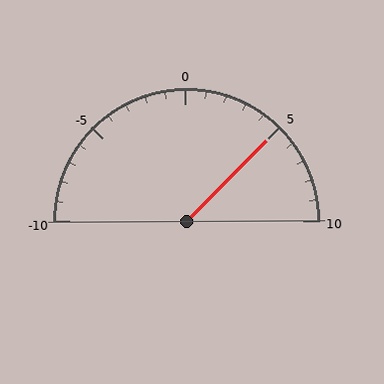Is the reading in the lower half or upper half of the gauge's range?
The reading is in the upper half of the range (-10 to 10).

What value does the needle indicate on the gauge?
The needle indicates approximately 5.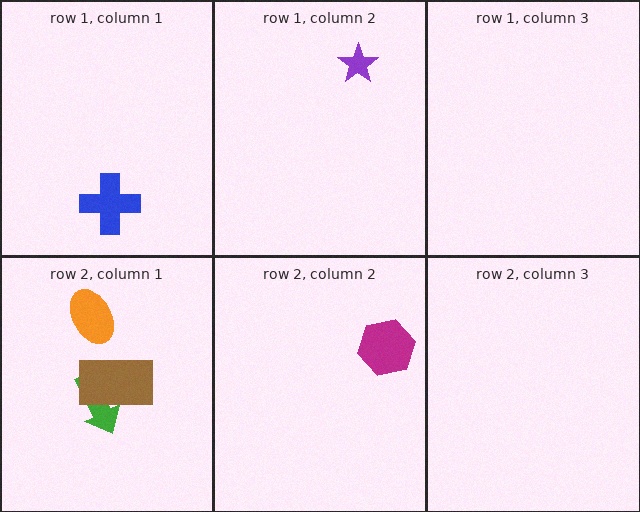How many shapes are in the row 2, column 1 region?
3.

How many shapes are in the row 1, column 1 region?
1.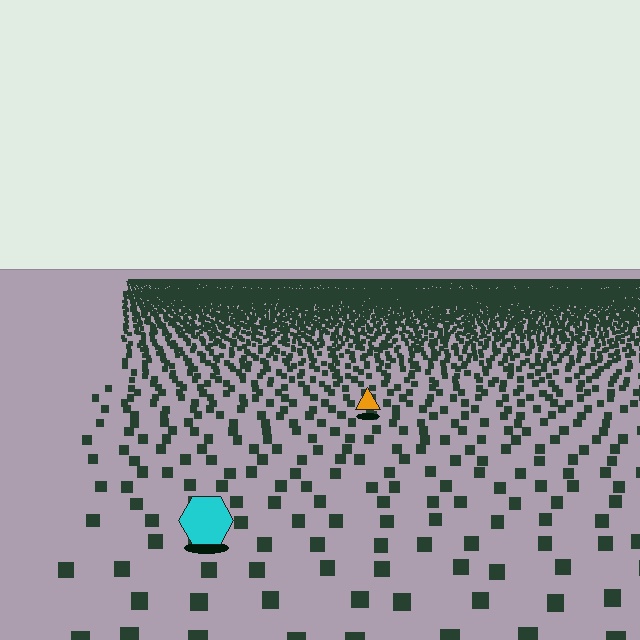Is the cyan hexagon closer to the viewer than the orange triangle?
Yes. The cyan hexagon is closer — you can tell from the texture gradient: the ground texture is coarser near it.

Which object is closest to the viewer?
The cyan hexagon is closest. The texture marks near it are larger and more spread out.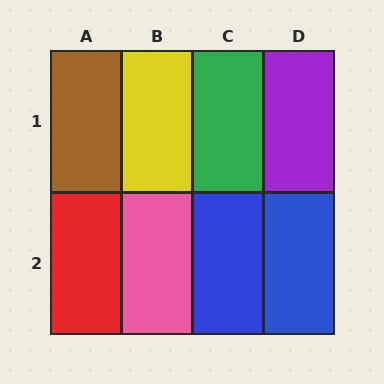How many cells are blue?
2 cells are blue.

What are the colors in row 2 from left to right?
Red, pink, blue, blue.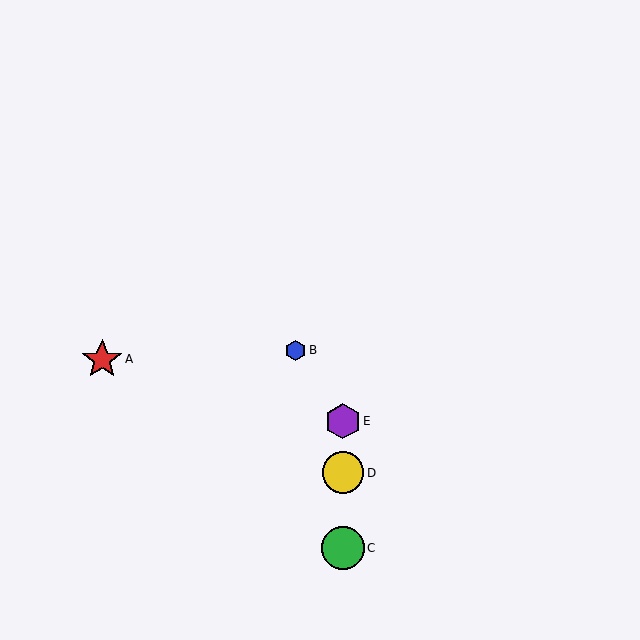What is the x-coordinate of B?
Object B is at x≈295.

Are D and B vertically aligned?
No, D is at x≈343 and B is at x≈295.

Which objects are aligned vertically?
Objects C, D, E are aligned vertically.